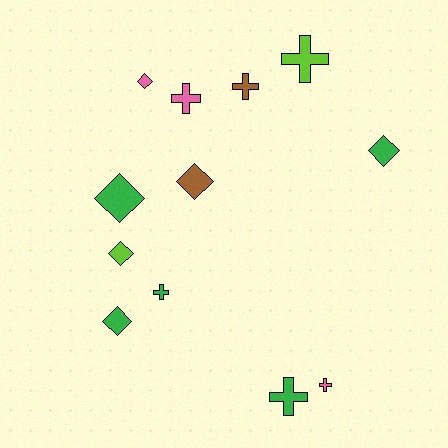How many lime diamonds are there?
There is 1 lime diamond.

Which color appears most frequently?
Green, with 5 objects.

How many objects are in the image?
There are 12 objects.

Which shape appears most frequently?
Diamond, with 6 objects.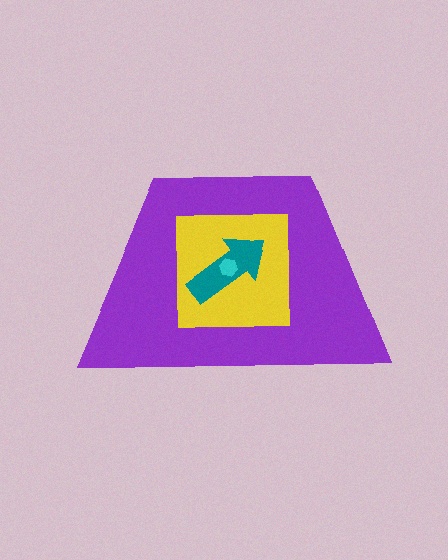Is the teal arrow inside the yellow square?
Yes.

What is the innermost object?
The cyan hexagon.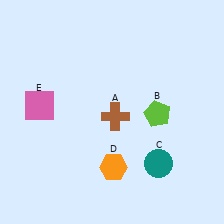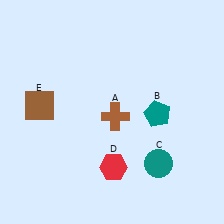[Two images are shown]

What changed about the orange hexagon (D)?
In Image 1, D is orange. In Image 2, it changed to red.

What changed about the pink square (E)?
In Image 1, E is pink. In Image 2, it changed to brown.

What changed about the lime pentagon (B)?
In Image 1, B is lime. In Image 2, it changed to teal.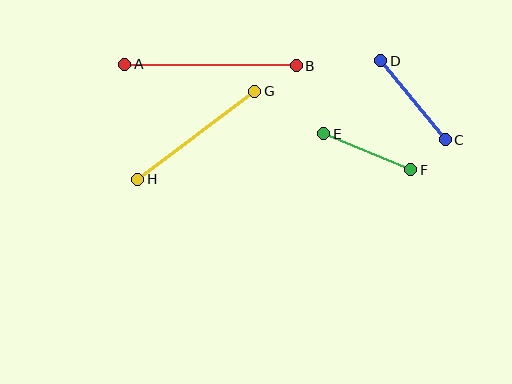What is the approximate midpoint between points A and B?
The midpoint is at approximately (211, 65) pixels.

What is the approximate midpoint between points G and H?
The midpoint is at approximately (196, 135) pixels.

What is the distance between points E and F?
The distance is approximately 94 pixels.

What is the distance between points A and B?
The distance is approximately 172 pixels.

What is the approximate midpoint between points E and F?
The midpoint is at approximately (367, 152) pixels.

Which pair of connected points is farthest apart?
Points A and B are farthest apart.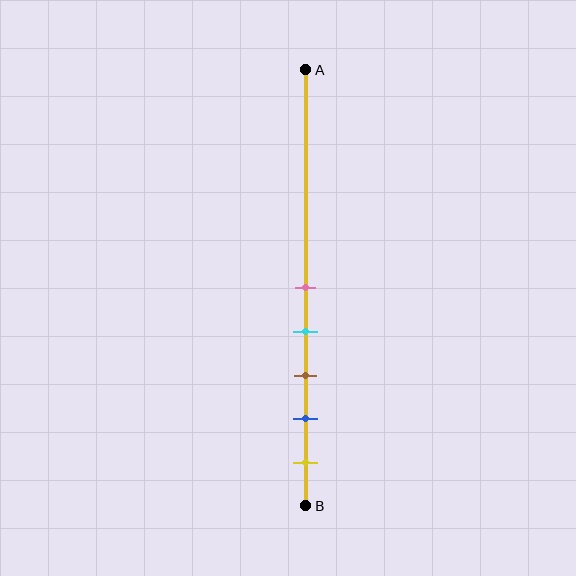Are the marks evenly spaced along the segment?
Yes, the marks are approximately evenly spaced.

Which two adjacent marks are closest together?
The pink and cyan marks are the closest adjacent pair.